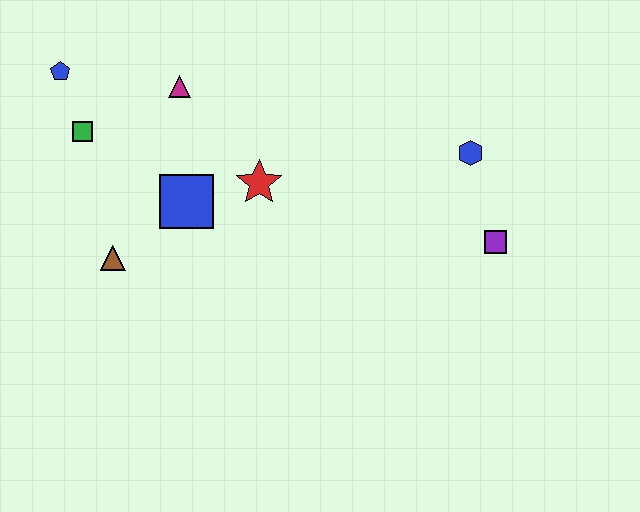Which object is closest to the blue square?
The red star is closest to the blue square.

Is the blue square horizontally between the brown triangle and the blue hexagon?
Yes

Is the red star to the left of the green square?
No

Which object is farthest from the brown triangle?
The purple square is farthest from the brown triangle.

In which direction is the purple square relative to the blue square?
The purple square is to the right of the blue square.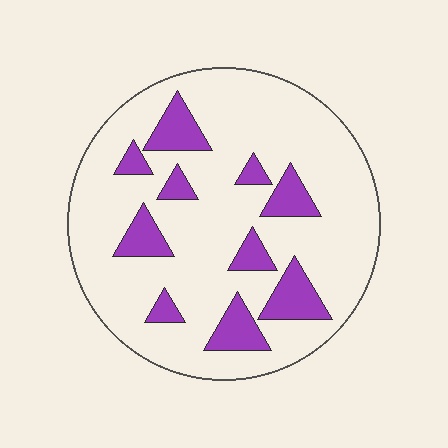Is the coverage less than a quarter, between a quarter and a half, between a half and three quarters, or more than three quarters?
Less than a quarter.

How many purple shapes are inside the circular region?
10.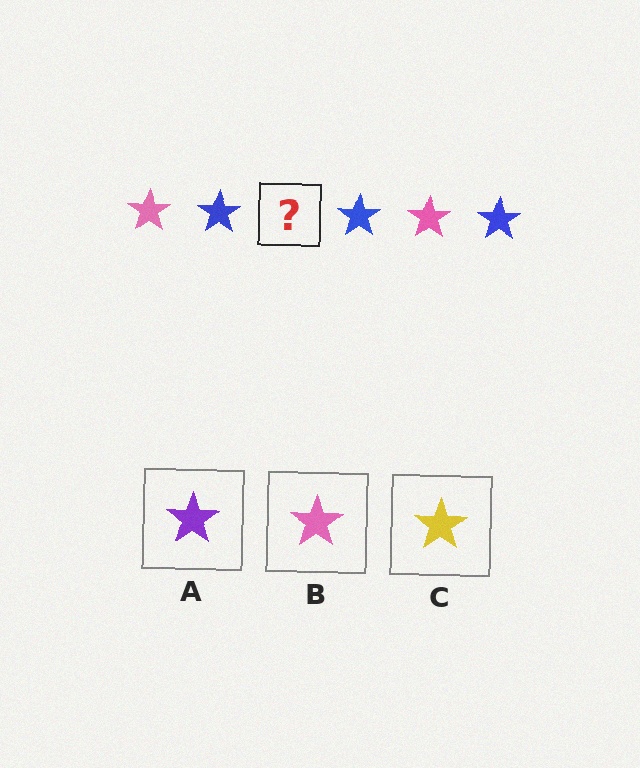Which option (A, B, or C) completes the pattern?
B.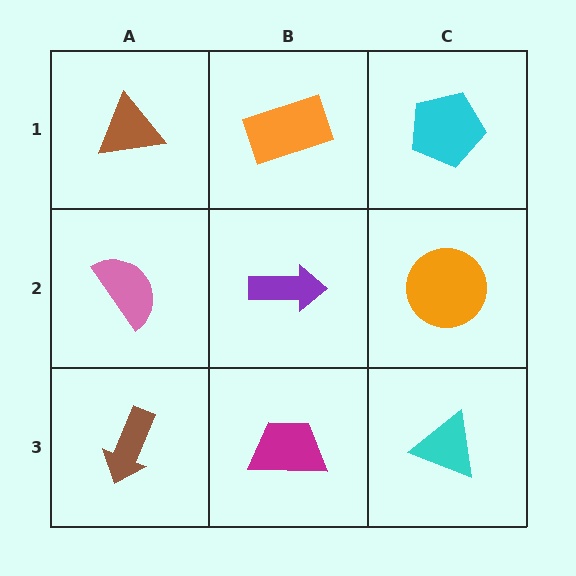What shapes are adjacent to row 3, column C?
An orange circle (row 2, column C), a magenta trapezoid (row 3, column B).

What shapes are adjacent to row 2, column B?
An orange rectangle (row 1, column B), a magenta trapezoid (row 3, column B), a pink semicircle (row 2, column A), an orange circle (row 2, column C).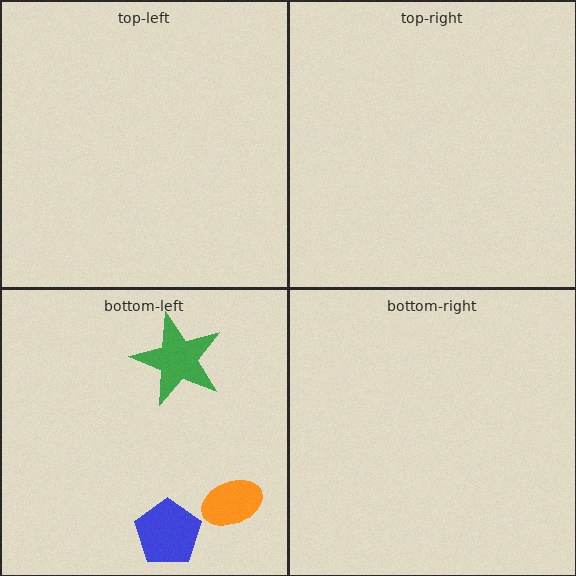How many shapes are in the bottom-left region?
3.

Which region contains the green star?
The bottom-left region.